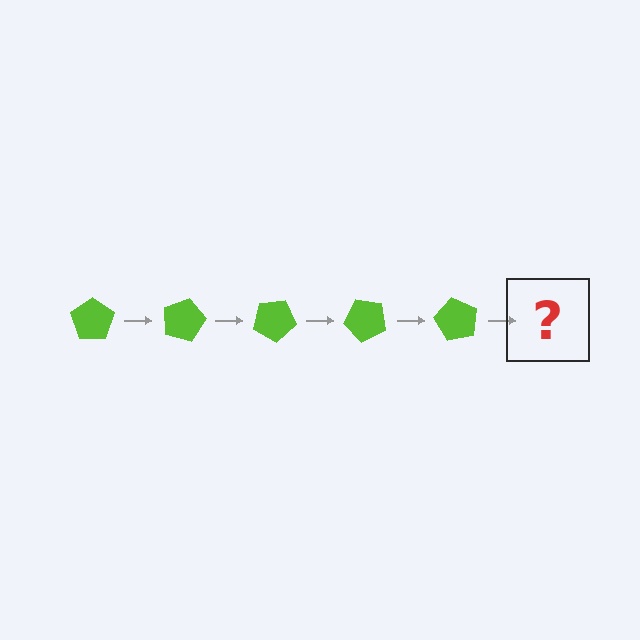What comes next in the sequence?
The next element should be a lime pentagon rotated 75 degrees.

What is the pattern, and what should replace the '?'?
The pattern is that the pentagon rotates 15 degrees each step. The '?' should be a lime pentagon rotated 75 degrees.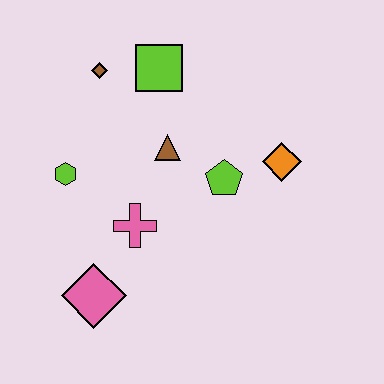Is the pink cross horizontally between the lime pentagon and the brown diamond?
Yes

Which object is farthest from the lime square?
The pink diamond is farthest from the lime square.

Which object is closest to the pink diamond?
The pink cross is closest to the pink diamond.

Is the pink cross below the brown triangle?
Yes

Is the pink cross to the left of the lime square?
Yes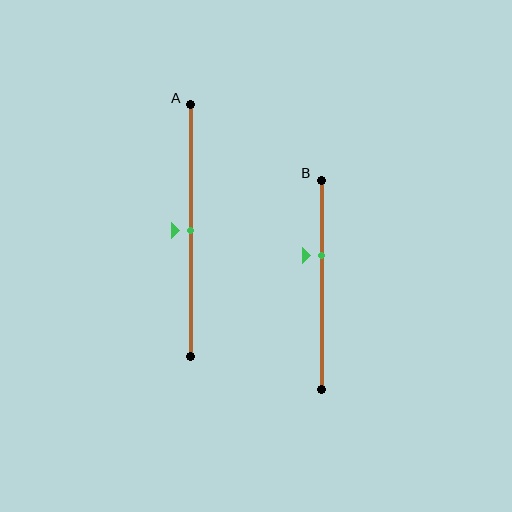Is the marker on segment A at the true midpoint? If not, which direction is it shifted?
Yes, the marker on segment A is at the true midpoint.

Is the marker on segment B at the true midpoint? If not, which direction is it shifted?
No, the marker on segment B is shifted upward by about 14% of the segment length.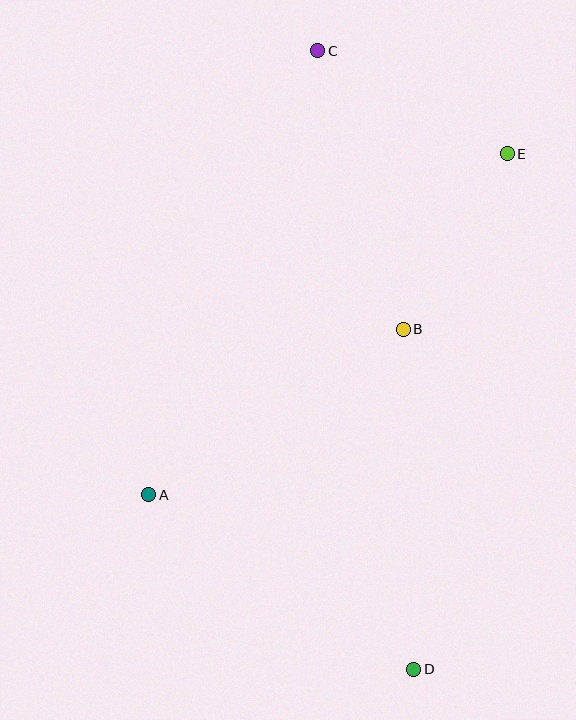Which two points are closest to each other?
Points B and E are closest to each other.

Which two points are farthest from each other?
Points C and D are farthest from each other.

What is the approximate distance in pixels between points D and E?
The distance between D and E is approximately 523 pixels.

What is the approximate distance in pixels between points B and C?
The distance between B and C is approximately 292 pixels.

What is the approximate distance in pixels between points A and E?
The distance between A and E is approximately 495 pixels.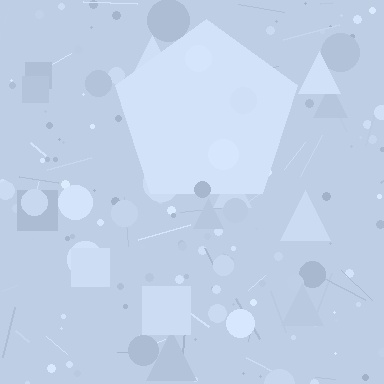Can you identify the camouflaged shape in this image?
The camouflaged shape is a pentagon.